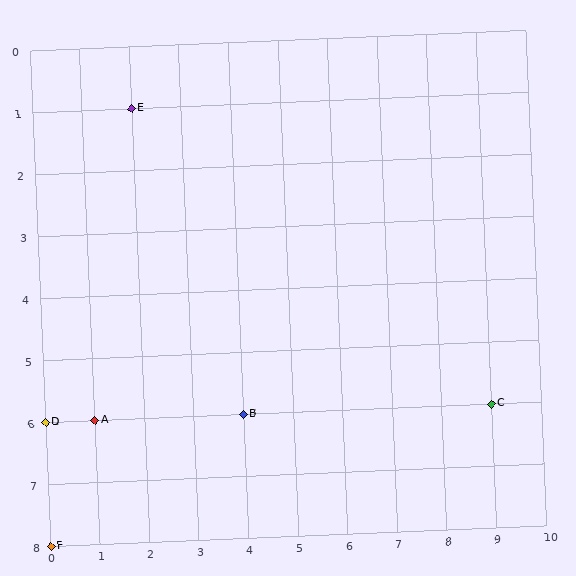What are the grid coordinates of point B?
Point B is at grid coordinates (4, 6).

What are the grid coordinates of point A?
Point A is at grid coordinates (1, 6).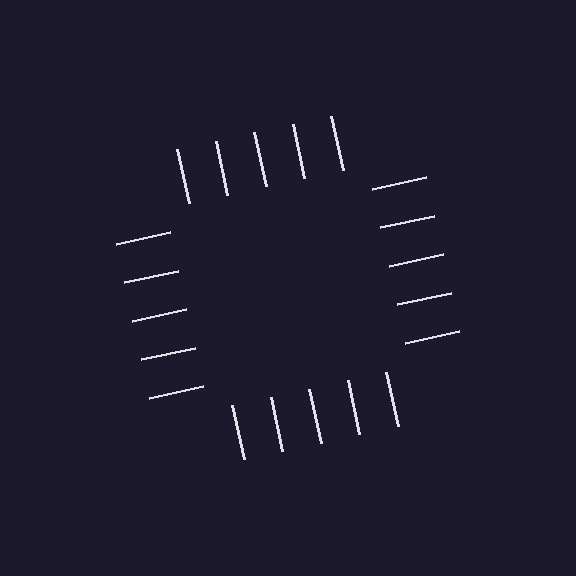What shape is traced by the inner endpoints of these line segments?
An illusory square — the line segments terminate on its edges but no continuous stroke is drawn.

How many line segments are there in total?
20 — 5 along each of the 4 edges.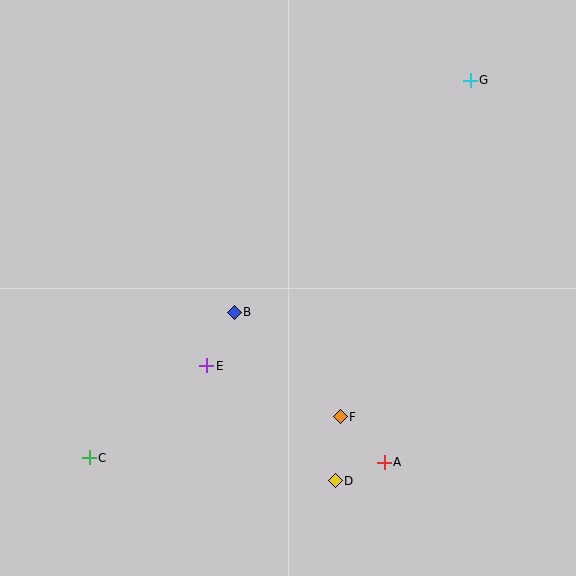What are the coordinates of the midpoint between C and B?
The midpoint between C and B is at (162, 385).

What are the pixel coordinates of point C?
Point C is at (89, 458).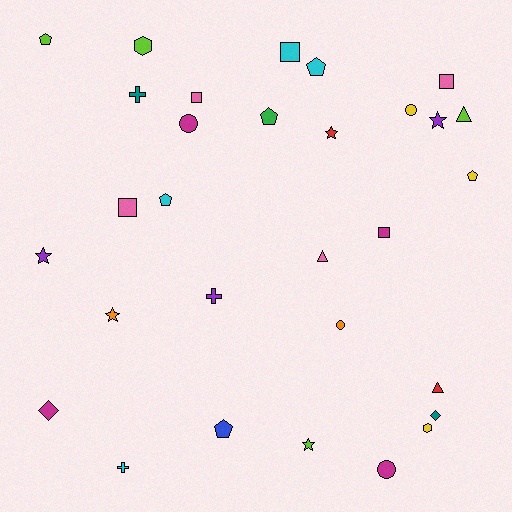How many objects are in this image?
There are 30 objects.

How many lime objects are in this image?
There are 4 lime objects.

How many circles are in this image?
There are 4 circles.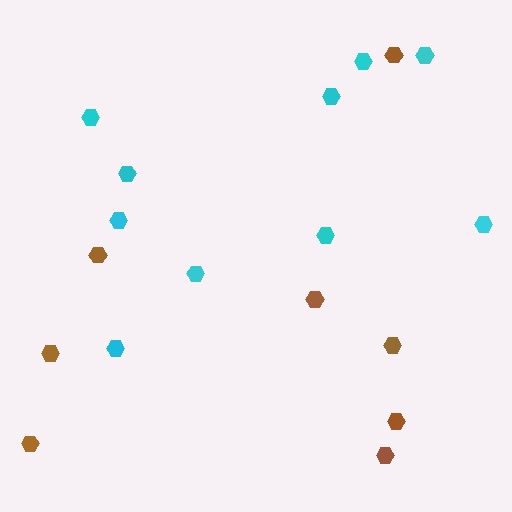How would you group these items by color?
There are 2 groups: one group of cyan hexagons (10) and one group of brown hexagons (8).